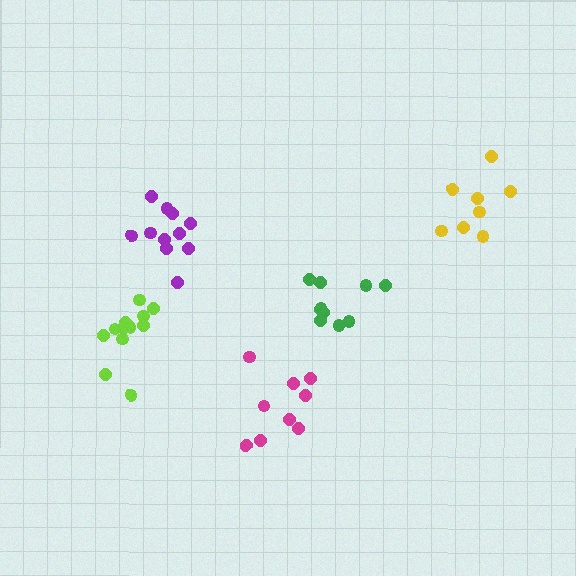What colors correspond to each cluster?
The clusters are colored: purple, green, lime, magenta, yellow.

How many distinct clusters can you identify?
There are 5 distinct clusters.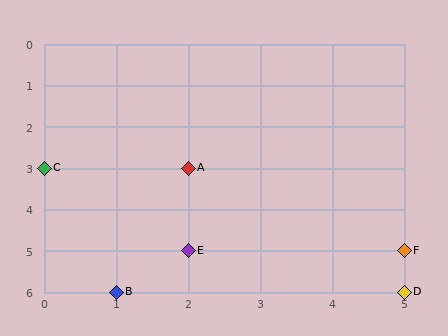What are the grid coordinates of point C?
Point C is at grid coordinates (0, 3).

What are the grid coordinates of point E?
Point E is at grid coordinates (2, 5).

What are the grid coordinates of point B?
Point B is at grid coordinates (1, 6).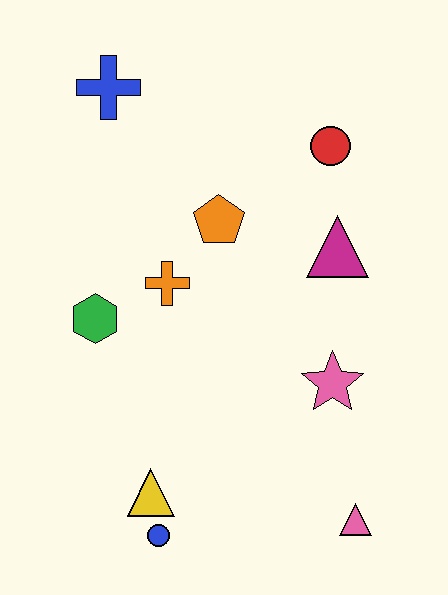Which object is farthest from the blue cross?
The pink triangle is farthest from the blue cross.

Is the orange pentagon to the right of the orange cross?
Yes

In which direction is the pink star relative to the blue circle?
The pink star is to the right of the blue circle.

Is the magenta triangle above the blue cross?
No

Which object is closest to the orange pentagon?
The orange cross is closest to the orange pentagon.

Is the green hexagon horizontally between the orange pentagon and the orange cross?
No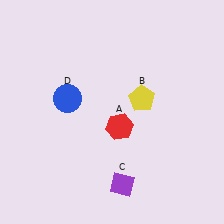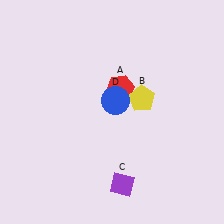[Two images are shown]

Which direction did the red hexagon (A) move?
The red hexagon (A) moved up.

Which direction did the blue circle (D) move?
The blue circle (D) moved right.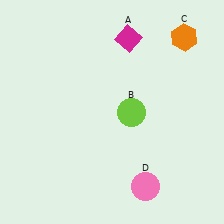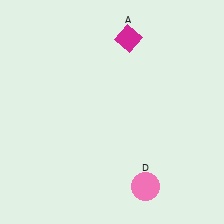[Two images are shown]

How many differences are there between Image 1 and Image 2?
There are 2 differences between the two images.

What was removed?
The orange hexagon (C), the lime circle (B) were removed in Image 2.